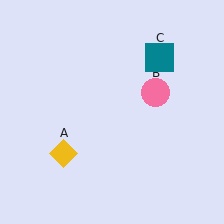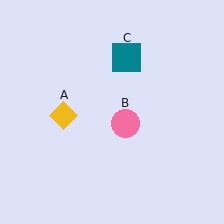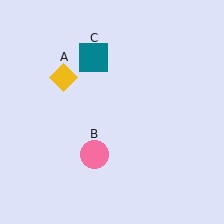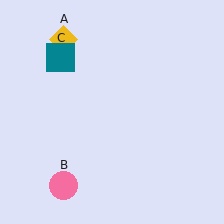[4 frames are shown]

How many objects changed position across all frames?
3 objects changed position: yellow diamond (object A), pink circle (object B), teal square (object C).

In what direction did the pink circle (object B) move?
The pink circle (object B) moved down and to the left.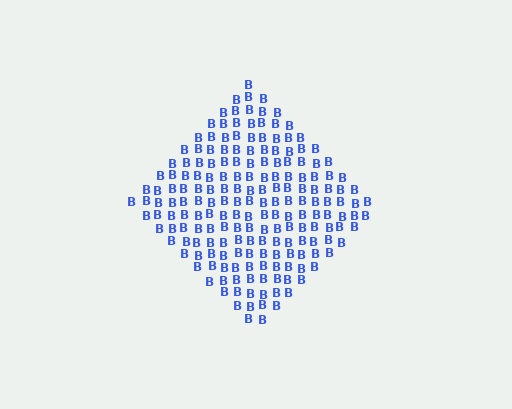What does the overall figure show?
The overall figure shows a diamond.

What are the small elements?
The small elements are letter B's.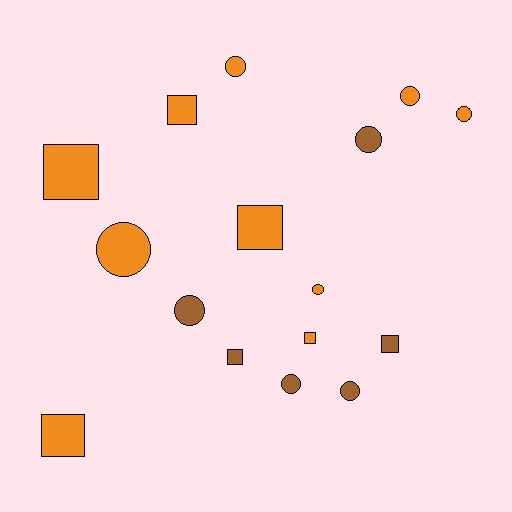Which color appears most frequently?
Orange, with 10 objects.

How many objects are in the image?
There are 16 objects.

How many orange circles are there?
There are 5 orange circles.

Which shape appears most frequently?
Circle, with 9 objects.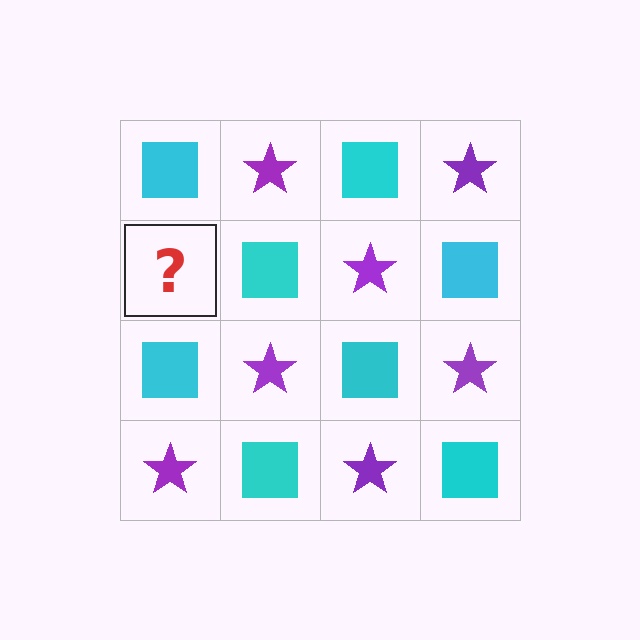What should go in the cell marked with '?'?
The missing cell should contain a purple star.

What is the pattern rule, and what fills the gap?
The rule is that it alternates cyan square and purple star in a checkerboard pattern. The gap should be filled with a purple star.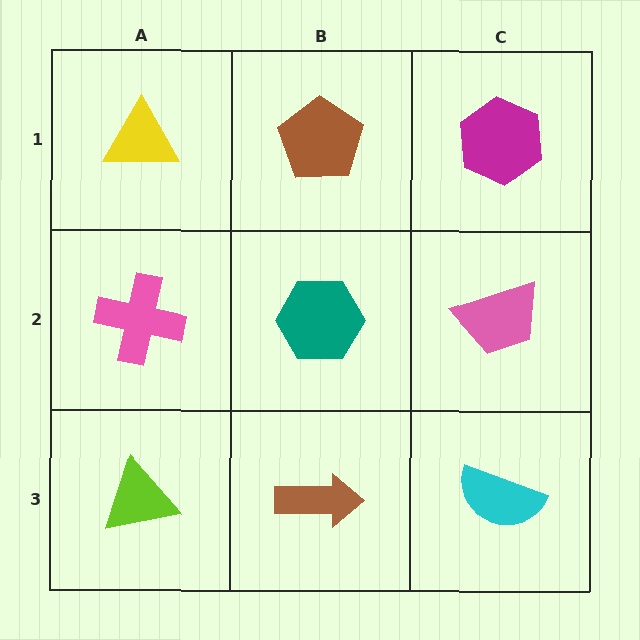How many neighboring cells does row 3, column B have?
3.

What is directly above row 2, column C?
A magenta hexagon.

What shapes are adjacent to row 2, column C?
A magenta hexagon (row 1, column C), a cyan semicircle (row 3, column C), a teal hexagon (row 2, column B).